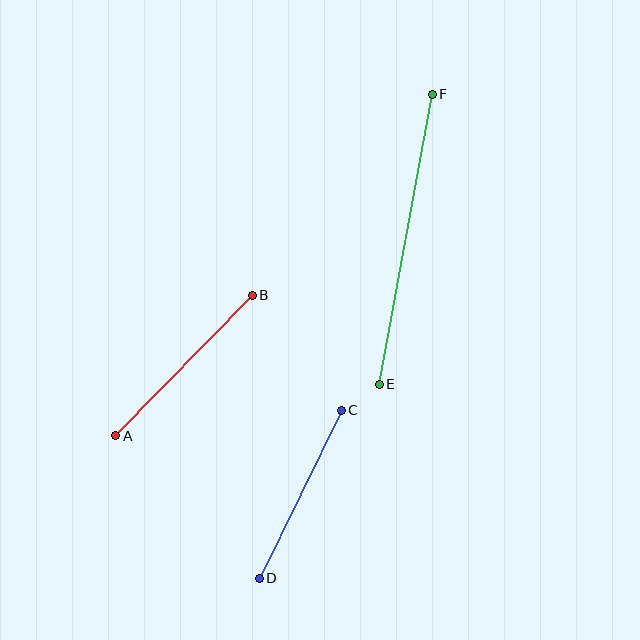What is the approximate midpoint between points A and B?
The midpoint is at approximately (184, 366) pixels.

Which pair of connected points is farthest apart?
Points E and F are farthest apart.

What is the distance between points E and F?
The distance is approximately 295 pixels.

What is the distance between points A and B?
The distance is approximately 196 pixels.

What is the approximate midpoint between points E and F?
The midpoint is at approximately (406, 239) pixels.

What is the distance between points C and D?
The distance is approximately 187 pixels.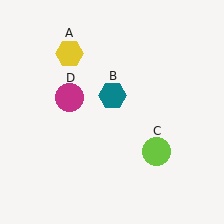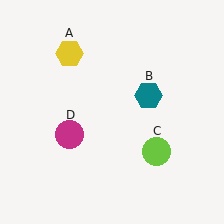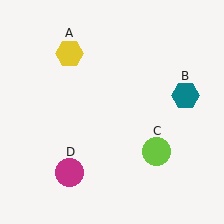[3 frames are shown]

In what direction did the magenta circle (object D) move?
The magenta circle (object D) moved down.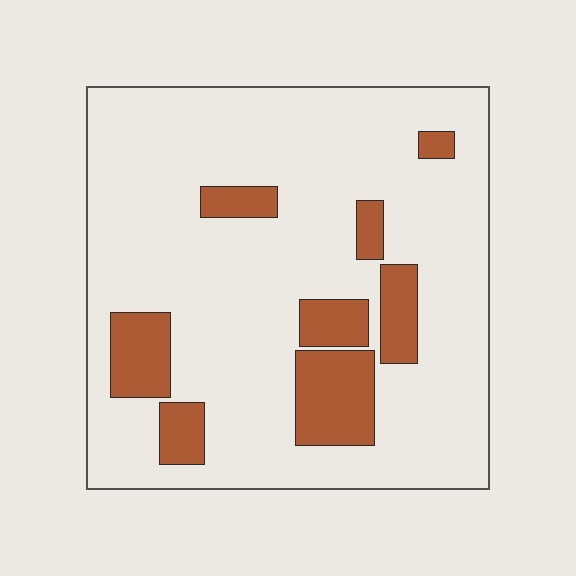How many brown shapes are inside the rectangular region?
8.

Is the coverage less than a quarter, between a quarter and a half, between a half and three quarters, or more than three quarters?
Less than a quarter.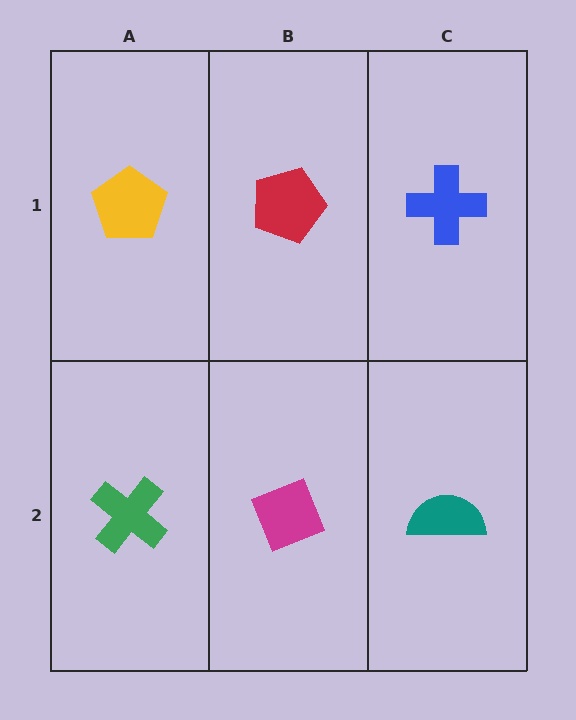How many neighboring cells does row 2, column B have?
3.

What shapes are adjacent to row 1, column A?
A green cross (row 2, column A), a red pentagon (row 1, column B).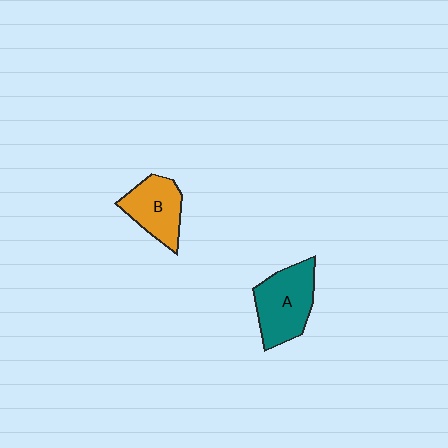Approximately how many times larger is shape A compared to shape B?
Approximately 1.3 times.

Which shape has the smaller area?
Shape B (orange).